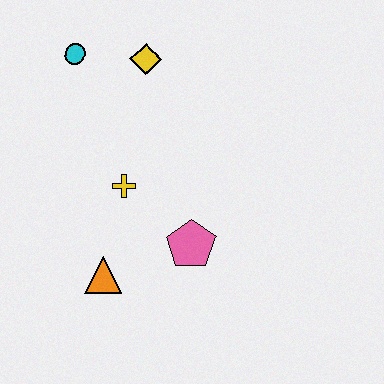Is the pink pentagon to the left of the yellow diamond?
No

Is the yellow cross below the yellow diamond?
Yes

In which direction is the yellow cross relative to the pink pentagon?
The yellow cross is to the left of the pink pentagon.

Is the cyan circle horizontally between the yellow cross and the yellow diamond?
No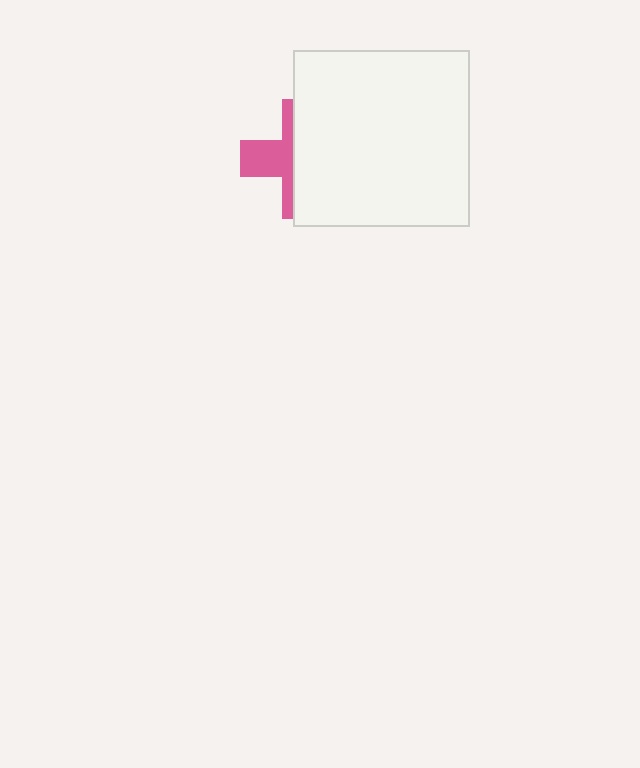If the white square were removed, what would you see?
You would see the complete pink cross.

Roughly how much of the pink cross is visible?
A small part of it is visible (roughly 40%).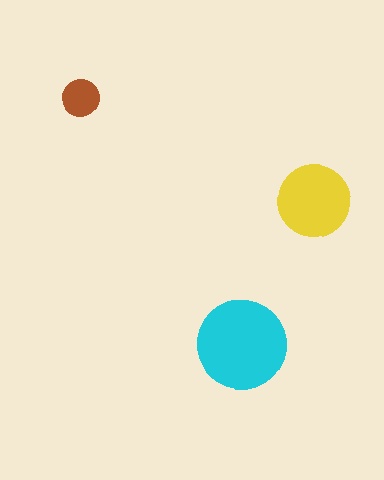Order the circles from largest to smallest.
the cyan one, the yellow one, the brown one.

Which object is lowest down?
The cyan circle is bottommost.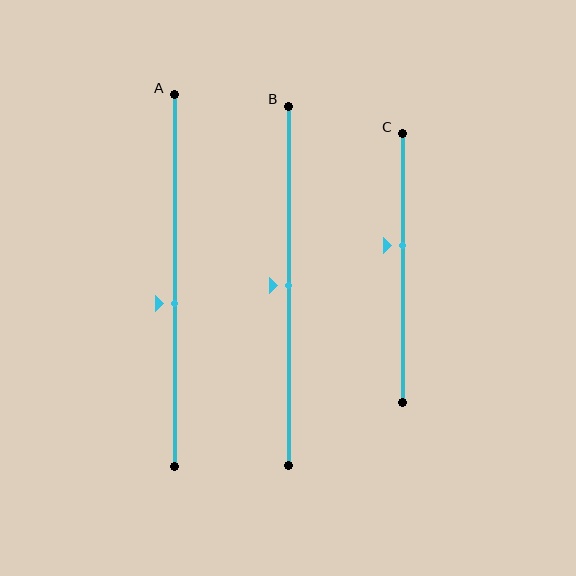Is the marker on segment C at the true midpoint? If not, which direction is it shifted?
No, the marker on segment C is shifted upward by about 9% of the segment length.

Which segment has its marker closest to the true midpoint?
Segment B has its marker closest to the true midpoint.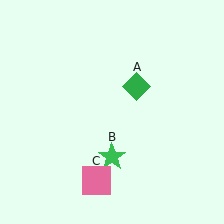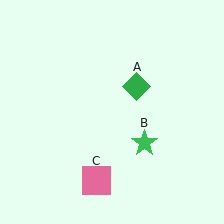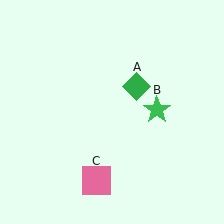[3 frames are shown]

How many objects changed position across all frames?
1 object changed position: green star (object B).